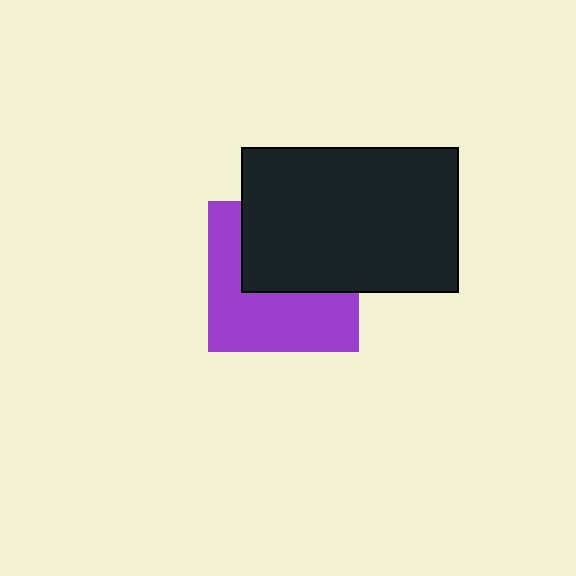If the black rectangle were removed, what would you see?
You would see the complete purple square.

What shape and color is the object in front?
The object in front is a black rectangle.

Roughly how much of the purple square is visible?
About half of it is visible (roughly 52%).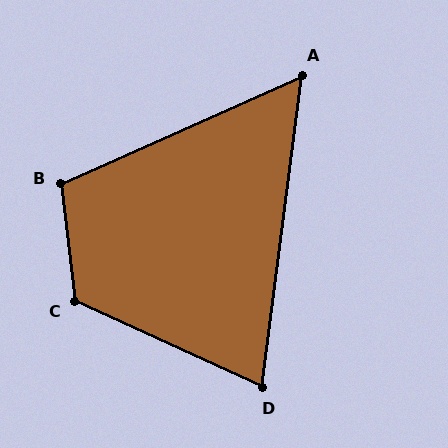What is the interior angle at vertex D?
Approximately 73 degrees (acute).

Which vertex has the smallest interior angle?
A, at approximately 59 degrees.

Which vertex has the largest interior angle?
C, at approximately 121 degrees.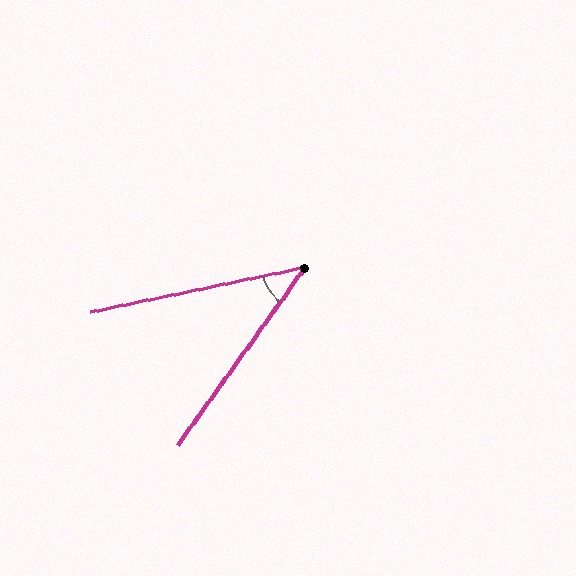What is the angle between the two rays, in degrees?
Approximately 43 degrees.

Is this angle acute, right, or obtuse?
It is acute.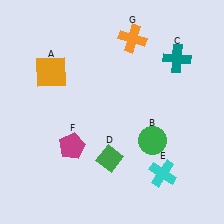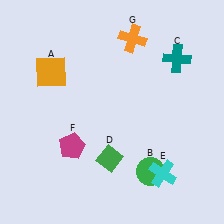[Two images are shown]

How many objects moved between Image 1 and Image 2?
1 object moved between the two images.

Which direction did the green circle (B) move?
The green circle (B) moved down.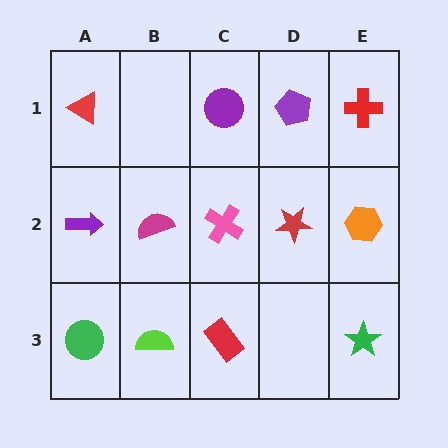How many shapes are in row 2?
5 shapes.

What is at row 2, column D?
A red star.